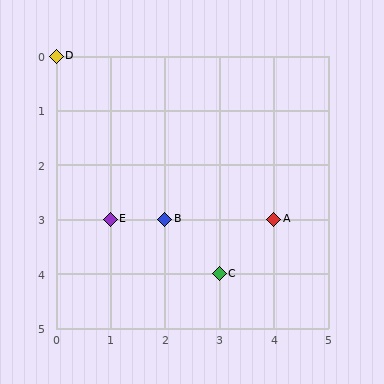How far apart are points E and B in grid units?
Points E and B are 1 column apart.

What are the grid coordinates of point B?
Point B is at grid coordinates (2, 3).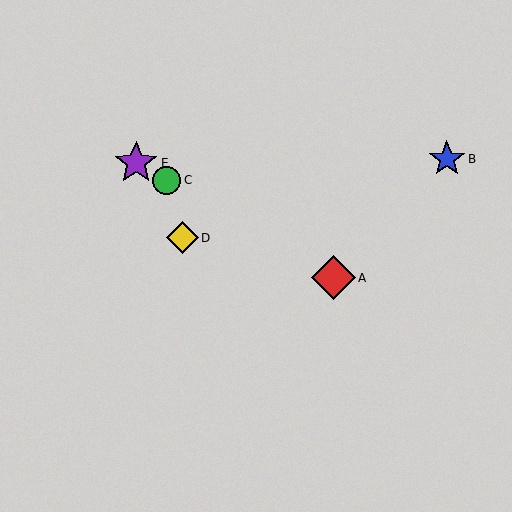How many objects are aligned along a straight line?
3 objects (A, C, E) are aligned along a straight line.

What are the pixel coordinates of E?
Object E is at (136, 163).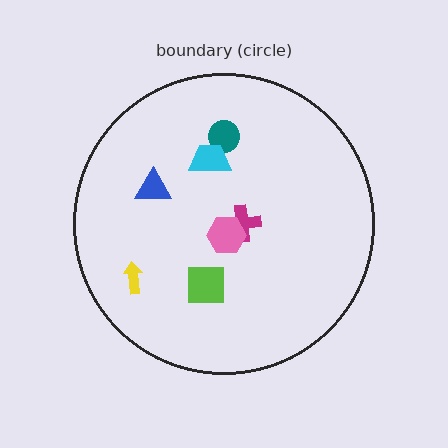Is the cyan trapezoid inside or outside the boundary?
Inside.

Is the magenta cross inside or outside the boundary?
Inside.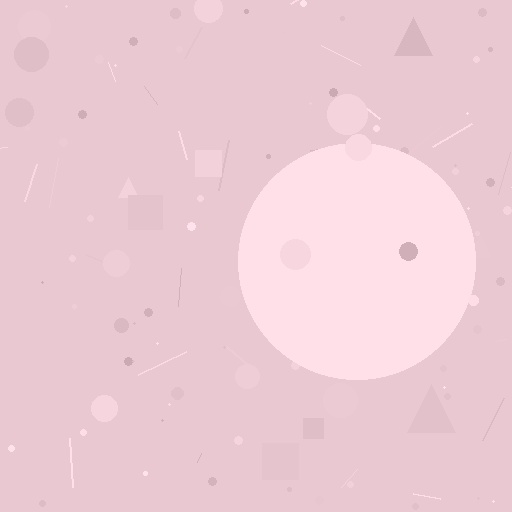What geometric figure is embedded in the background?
A circle is embedded in the background.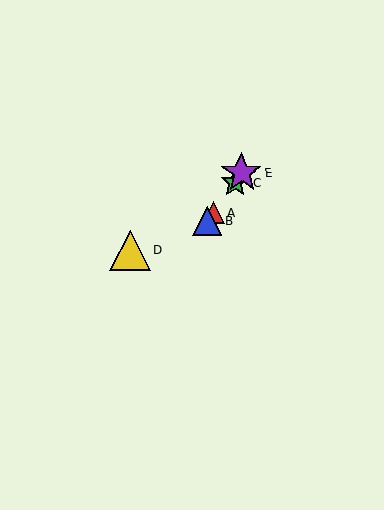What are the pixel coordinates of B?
Object B is at (207, 221).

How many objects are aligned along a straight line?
4 objects (A, B, C, E) are aligned along a straight line.